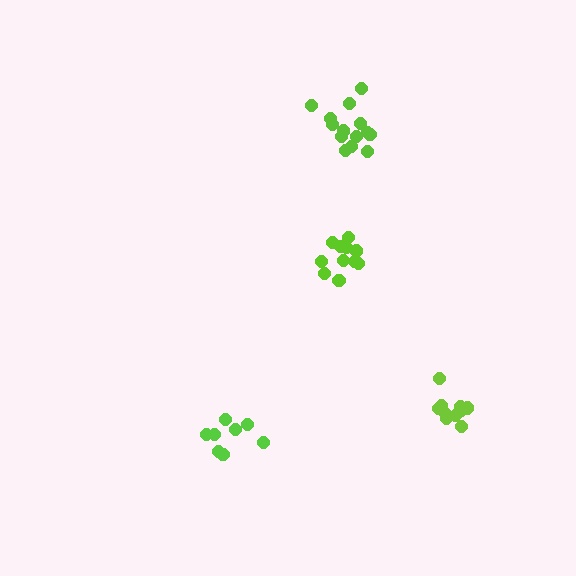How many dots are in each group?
Group 1: 11 dots, Group 2: 8 dots, Group 3: 14 dots, Group 4: 12 dots (45 total).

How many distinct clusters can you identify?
There are 4 distinct clusters.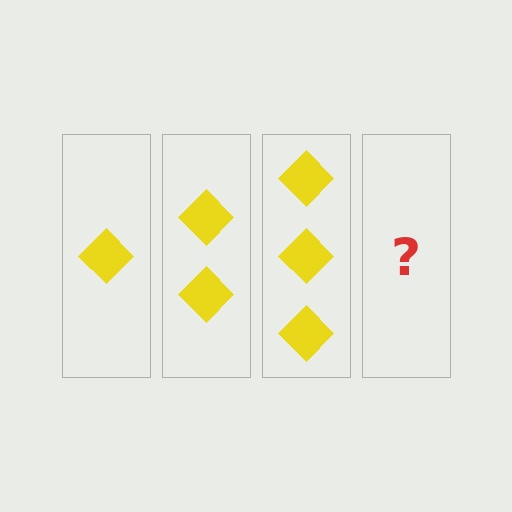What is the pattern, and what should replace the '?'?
The pattern is that each step adds one more diamond. The '?' should be 4 diamonds.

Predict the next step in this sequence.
The next step is 4 diamonds.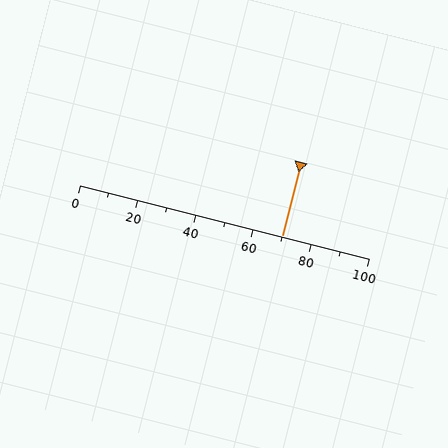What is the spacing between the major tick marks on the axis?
The major ticks are spaced 20 apart.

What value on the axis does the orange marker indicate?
The marker indicates approximately 70.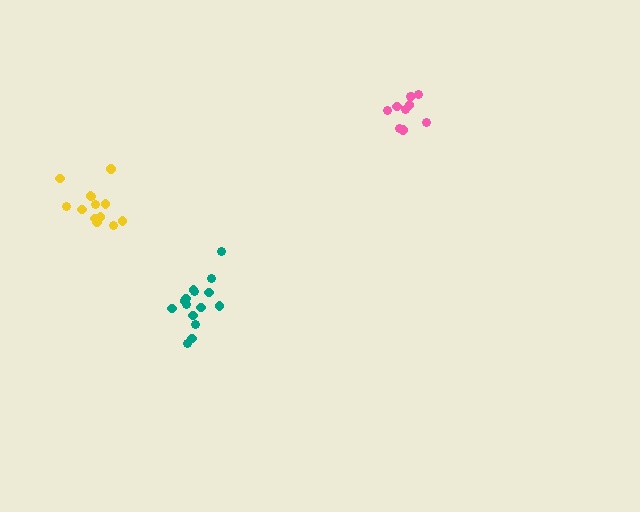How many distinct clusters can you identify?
There are 3 distinct clusters.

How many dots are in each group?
Group 1: 15 dots, Group 2: 10 dots, Group 3: 13 dots (38 total).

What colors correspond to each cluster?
The clusters are colored: teal, pink, yellow.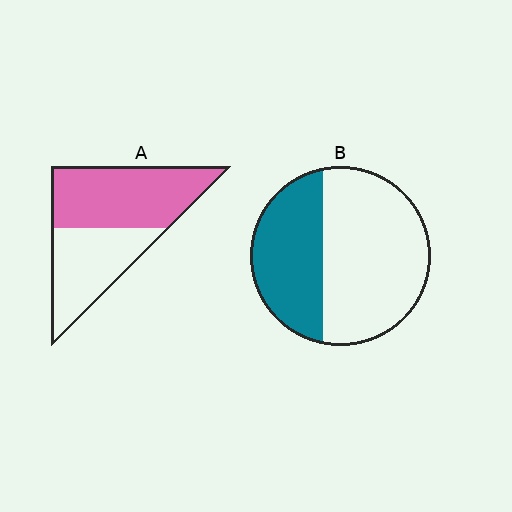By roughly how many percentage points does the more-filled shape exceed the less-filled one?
By roughly 20 percentage points (A over B).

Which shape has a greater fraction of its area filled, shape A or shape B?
Shape A.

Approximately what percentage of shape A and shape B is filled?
A is approximately 55% and B is approximately 40%.